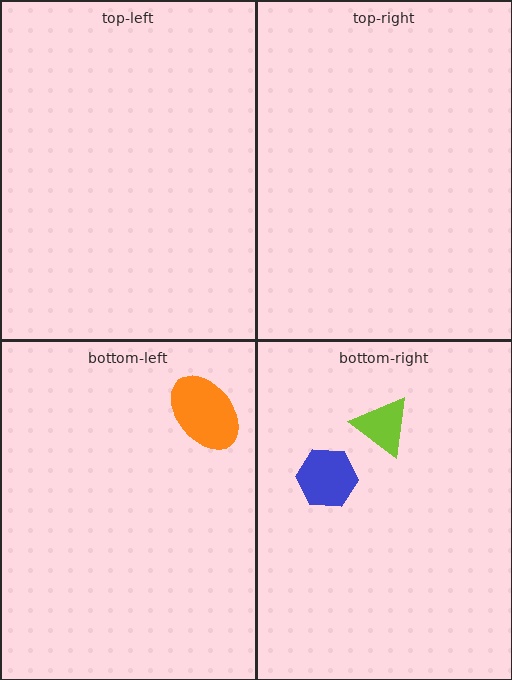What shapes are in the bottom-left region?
The orange ellipse.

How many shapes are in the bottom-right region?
2.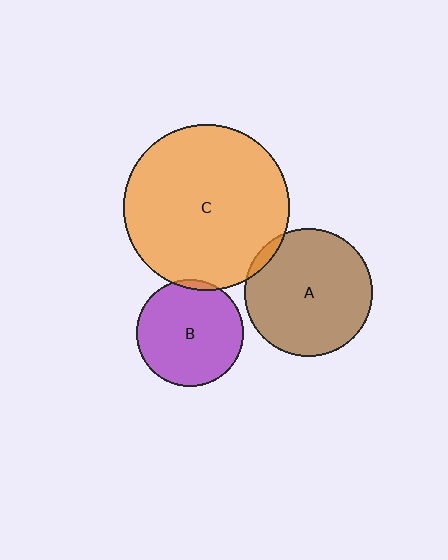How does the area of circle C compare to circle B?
Approximately 2.4 times.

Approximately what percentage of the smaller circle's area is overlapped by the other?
Approximately 5%.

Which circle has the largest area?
Circle C (orange).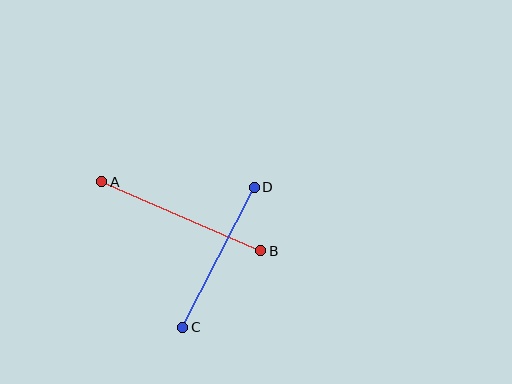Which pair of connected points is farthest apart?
Points A and B are farthest apart.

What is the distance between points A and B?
The distance is approximately 173 pixels.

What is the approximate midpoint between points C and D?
The midpoint is at approximately (219, 257) pixels.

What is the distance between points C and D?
The distance is approximately 157 pixels.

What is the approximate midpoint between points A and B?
The midpoint is at approximately (181, 216) pixels.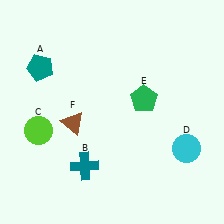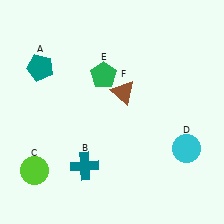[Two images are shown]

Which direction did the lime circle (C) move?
The lime circle (C) moved down.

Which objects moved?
The objects that moved are: the lime circle (C), the green pentagon (E), the brown triangle (F).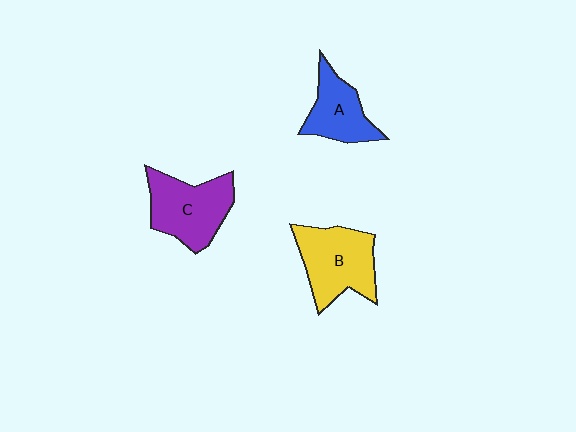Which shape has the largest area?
Shape B (yellow).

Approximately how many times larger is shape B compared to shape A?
Approximately 1.4 times.